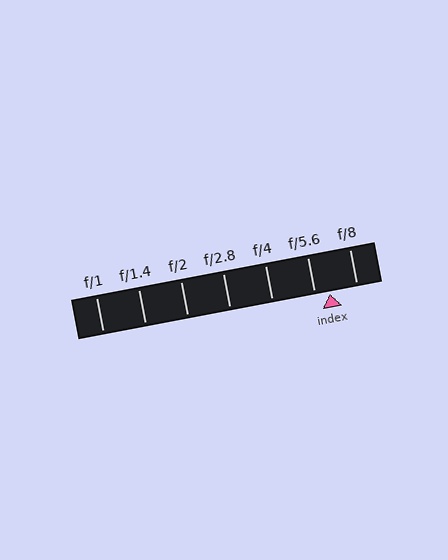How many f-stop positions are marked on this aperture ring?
There are 7 f-stop positions marked.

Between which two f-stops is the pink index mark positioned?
The index mark is between f/5.6 and f/8.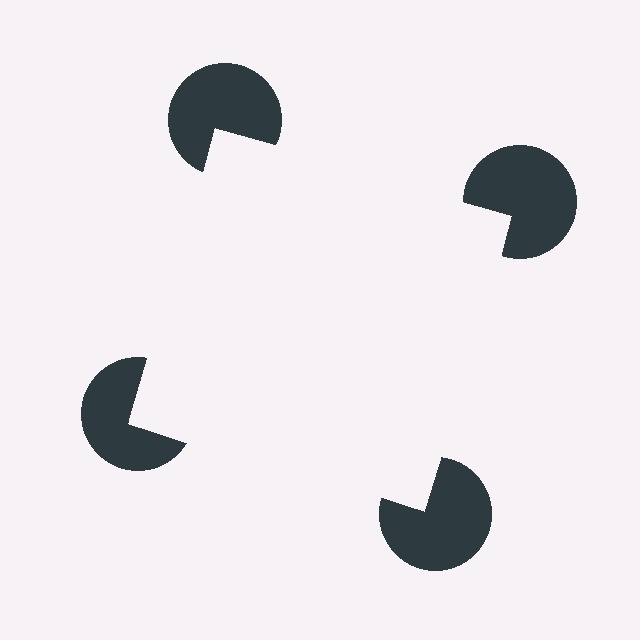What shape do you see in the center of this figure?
An illusory square — its edges are inferred from the aligned wedge cuts in the pac-man discs, not physically drawn.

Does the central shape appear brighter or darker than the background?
It typically appears slightly brighter than the background, even though no actual brightness change is drawn.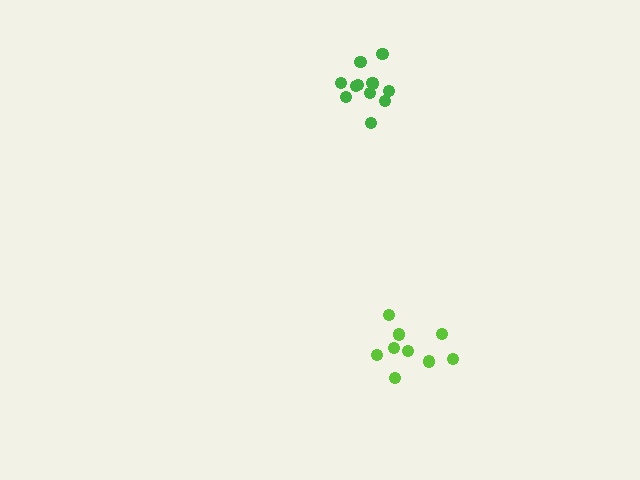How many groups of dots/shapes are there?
There are 2 groups.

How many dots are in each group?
Group 1: 9 dots, Group 2: 12 dots (21 total).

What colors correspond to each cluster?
The clusters are colored: lime, green.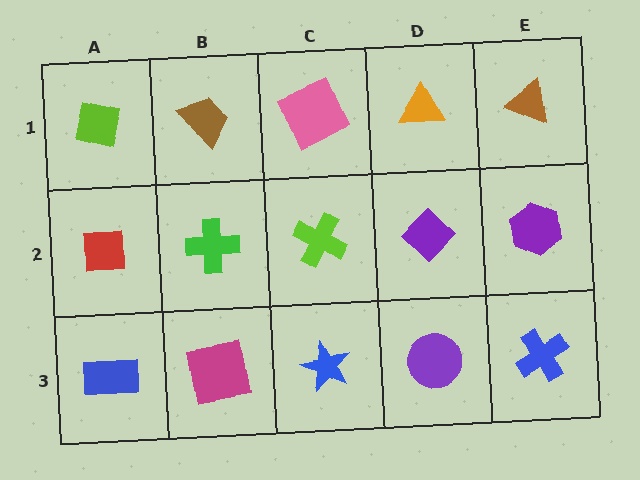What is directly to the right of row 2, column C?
A purple diamond.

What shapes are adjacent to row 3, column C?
A lime cross (row 2, column C), a magenta square (row 3, column B), a purple circle (row 3, column D).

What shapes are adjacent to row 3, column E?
A purple hexagon (row 2, column E), a purple circle (row 3, column D).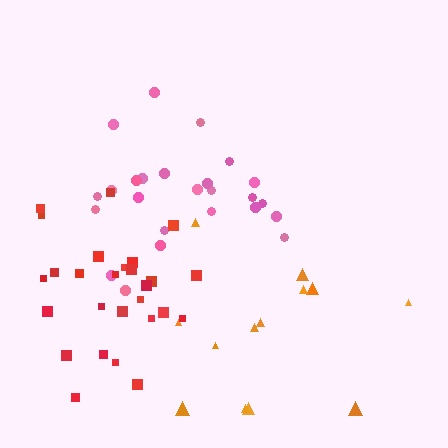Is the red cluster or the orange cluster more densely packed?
Red.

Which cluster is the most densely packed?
Red.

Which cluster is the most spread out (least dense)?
Orange.